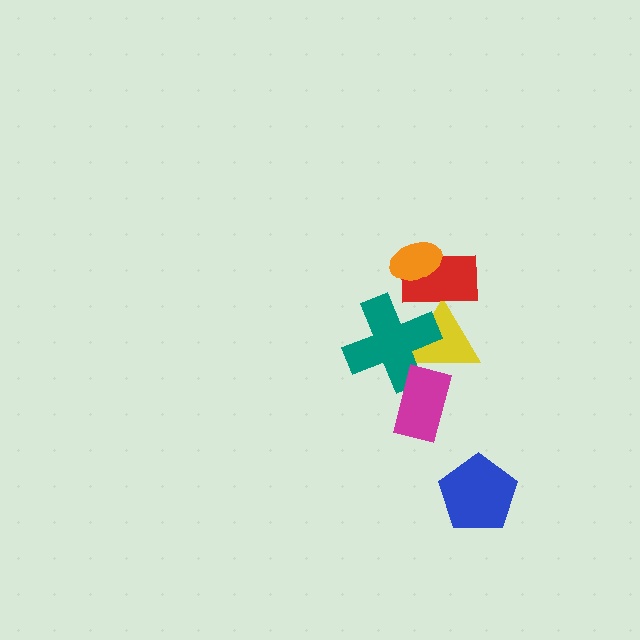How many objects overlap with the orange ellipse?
1 object overlaps with the orange ellipse.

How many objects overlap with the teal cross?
2 objects overlap with the teal cross.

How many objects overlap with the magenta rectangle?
2 objects overlap with the magenta rectangle.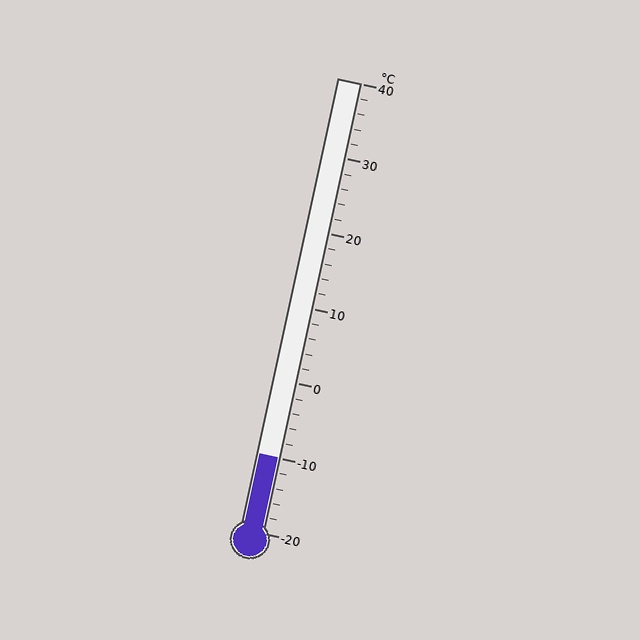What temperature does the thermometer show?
The thermometer shows approximately -10°C.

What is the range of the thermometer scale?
The thermometer scale ranges from -20°C to 40°C.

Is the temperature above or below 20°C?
The temperature is below 20°C.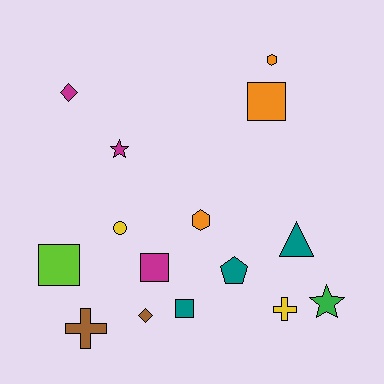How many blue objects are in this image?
There are no blue objects.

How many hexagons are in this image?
There are 2 hexagons.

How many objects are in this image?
There are 15 objects.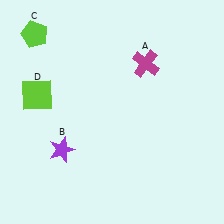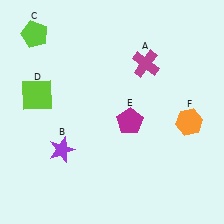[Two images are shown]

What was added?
A magenta pentagon (E), an orange hexagon (F) were added in Image 2.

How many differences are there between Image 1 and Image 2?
There are 2 differences between the two images.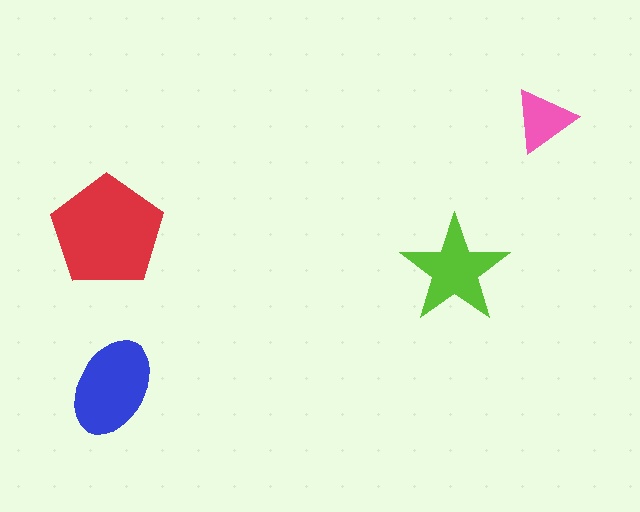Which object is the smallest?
The pink triangle.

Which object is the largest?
The red pentagon.